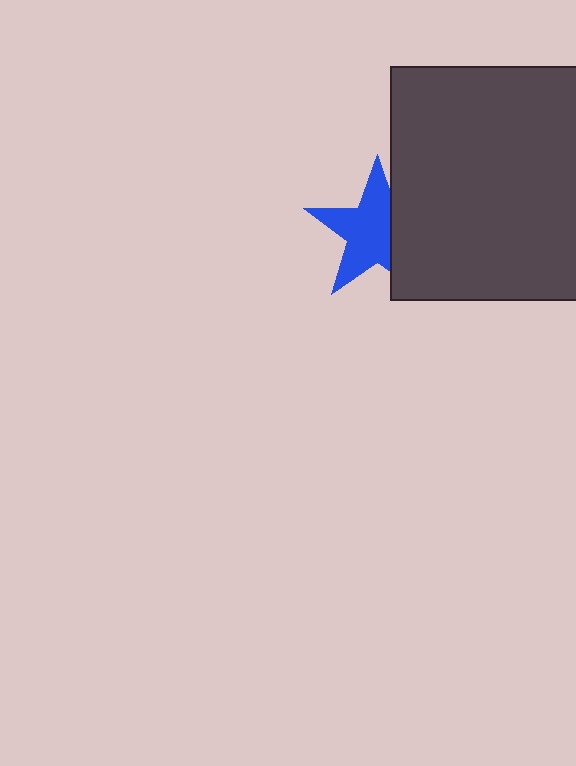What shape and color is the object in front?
The object in front is a dark gray rectangle.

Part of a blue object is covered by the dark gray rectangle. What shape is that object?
It is a star.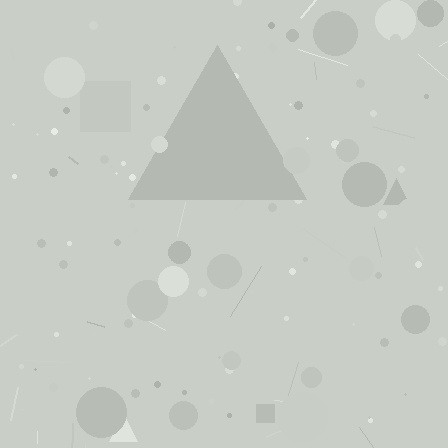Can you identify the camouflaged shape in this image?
The camouflaged shape is a triangle.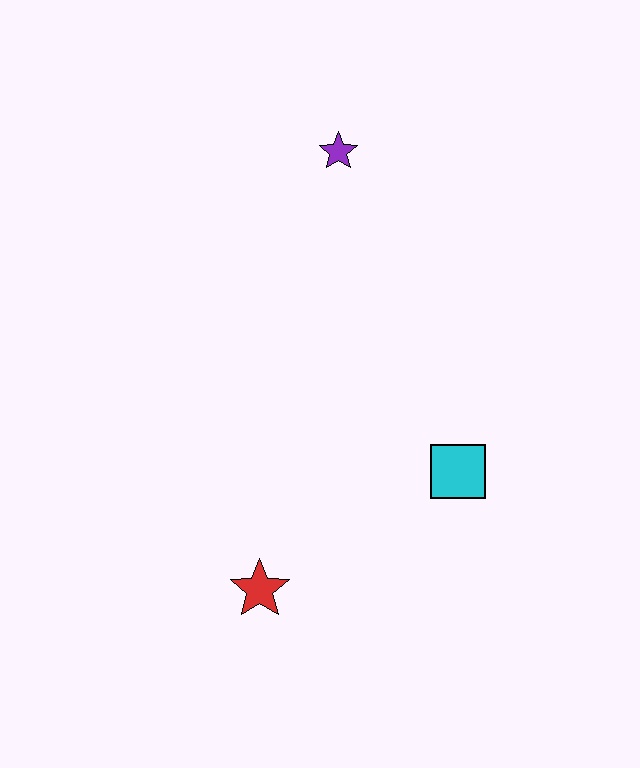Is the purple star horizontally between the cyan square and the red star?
Yes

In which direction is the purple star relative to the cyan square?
The purple star is above the cyan square.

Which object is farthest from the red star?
The purple star is farthest from the red star.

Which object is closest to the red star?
The cyan square is closest to the red star.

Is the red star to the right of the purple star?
No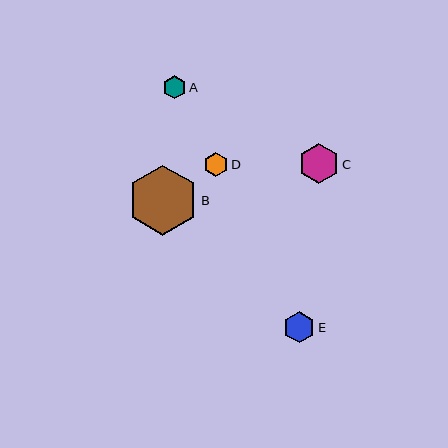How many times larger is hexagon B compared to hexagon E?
Hexagon B is approximately 2.2 times the size of hexagon E.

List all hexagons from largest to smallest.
From largest to smallest: B, C, E, D, A.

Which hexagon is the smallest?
Hexagon A is the smallest with a size of approximately 24 pixels.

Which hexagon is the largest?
Hexagon B is the largest with a size of approximately 70 pixels.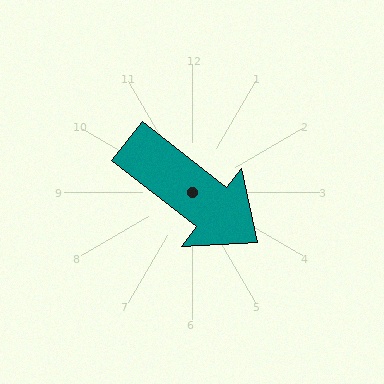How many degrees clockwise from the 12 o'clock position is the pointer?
Approximately 128 degrees.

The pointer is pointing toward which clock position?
Roughly 4 o'clock.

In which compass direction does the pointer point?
Southeast.